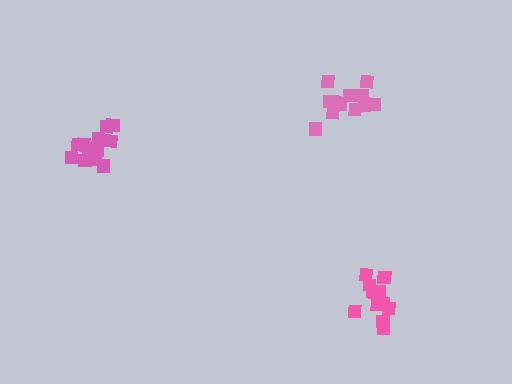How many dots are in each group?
Group 1: 12 dots, Group 2: 12 dots, Group 3: 12 dots (36 total).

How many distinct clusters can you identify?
There are 3 distinct clusters.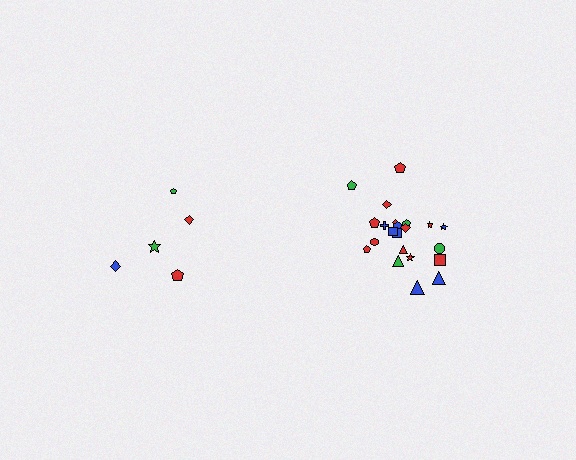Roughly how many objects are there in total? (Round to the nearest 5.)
Roughly 25 objects in total.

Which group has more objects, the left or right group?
The right group.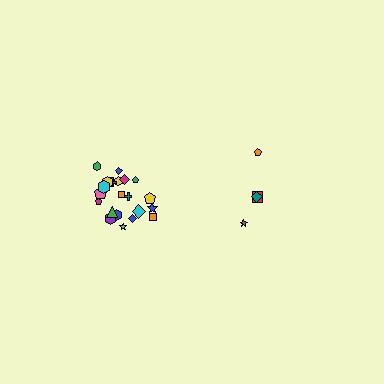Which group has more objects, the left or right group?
The left group.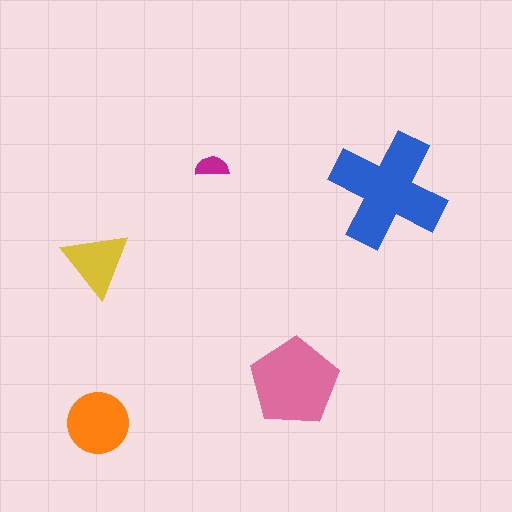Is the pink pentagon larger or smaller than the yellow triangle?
Larger.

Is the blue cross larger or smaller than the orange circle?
Larger.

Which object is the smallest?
The magenta semicircle.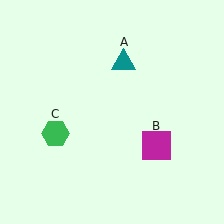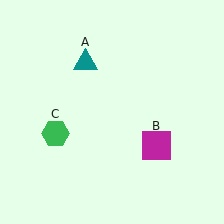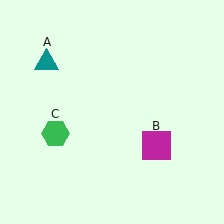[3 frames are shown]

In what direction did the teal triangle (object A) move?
The teal triangle (object A) moved left.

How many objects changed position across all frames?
1 object changed position: teal triangle (object A).